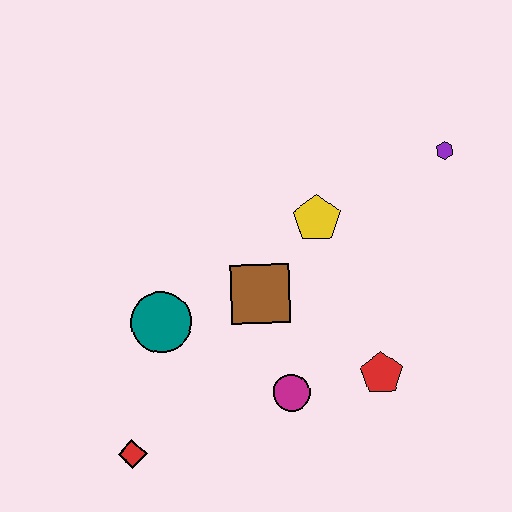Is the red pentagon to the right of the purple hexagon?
No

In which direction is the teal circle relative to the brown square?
The teal circle is to the left of the brown square.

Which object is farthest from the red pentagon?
The red diamond is farthest from the red pentagon.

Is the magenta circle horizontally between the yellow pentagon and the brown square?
Yes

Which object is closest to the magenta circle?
The red pentagon is closest to the magenta circle.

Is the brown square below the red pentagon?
No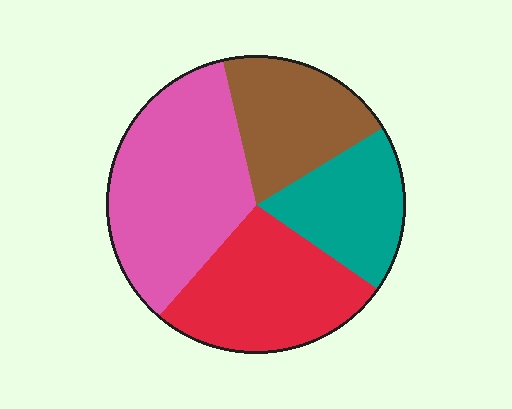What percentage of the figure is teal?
Teal takes up about one sixth (1/6) of the figure.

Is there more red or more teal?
Red.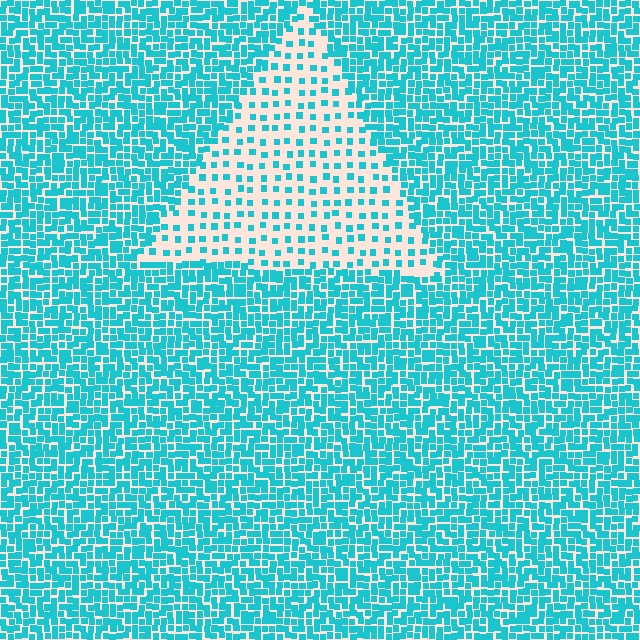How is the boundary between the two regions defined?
The boundary is defined by a change in element density (approximately 2.8x ratio). All elements are the same color, size, and shape.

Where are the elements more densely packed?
The elements are more densely packed outside the triangle boundary.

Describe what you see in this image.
The image contains small cyan elements arranged at two different densities. A triangle-shaped region is visible where the elements are less densely packed than the surrounding area.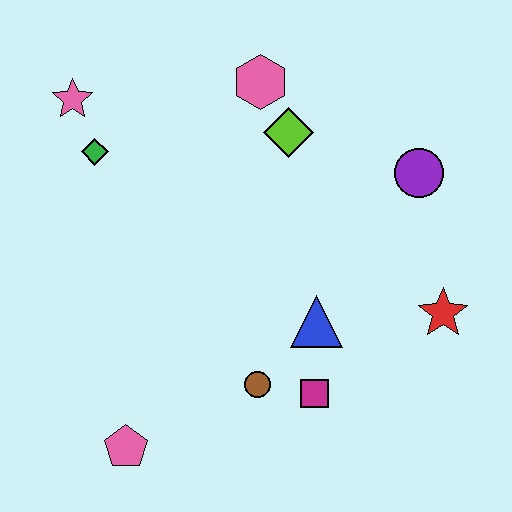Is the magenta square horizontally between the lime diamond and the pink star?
No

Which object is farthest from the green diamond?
The red star is farthest from the green diamond.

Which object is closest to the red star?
The blue triangle is closest to the red star.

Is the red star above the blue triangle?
Yes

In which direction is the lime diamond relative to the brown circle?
The lime diamond is above the brown circle.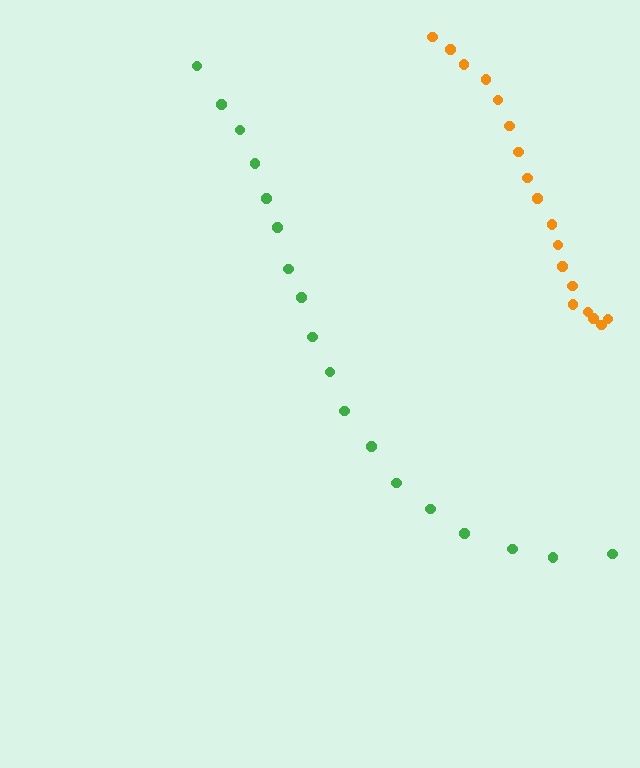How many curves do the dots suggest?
There are 2 distinct paths.